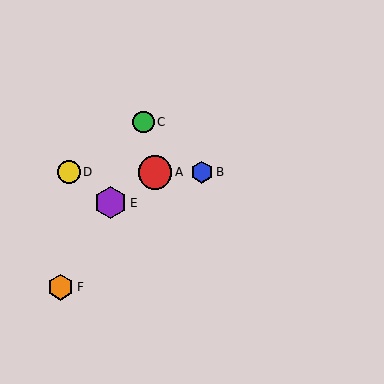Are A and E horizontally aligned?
No, A is at y≈172 and E is at y≈203.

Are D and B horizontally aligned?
Yes, both are at y≈172.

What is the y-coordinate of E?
Object E is at y≈203.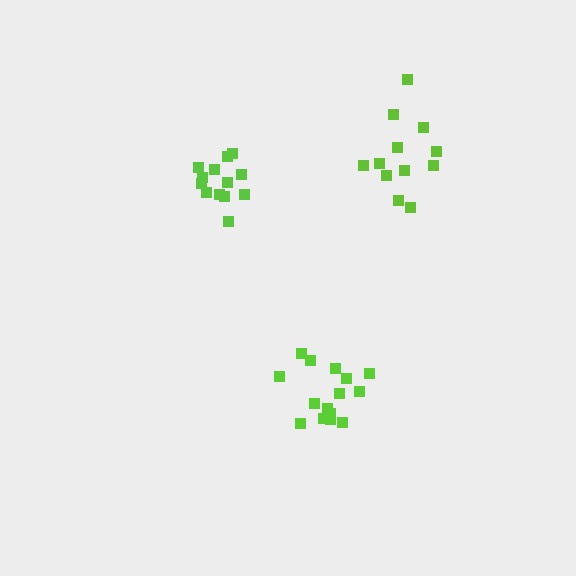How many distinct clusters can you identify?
There are 3 distinct clusters.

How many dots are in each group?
Group 1: 15 dots, Group 2: 13 dots, Group 3: 12 dots (40 total).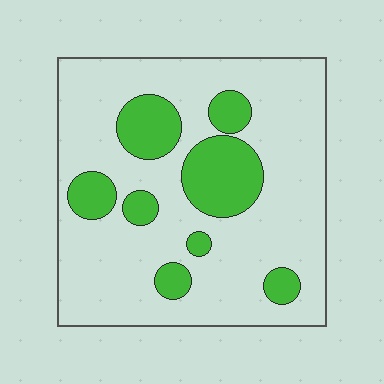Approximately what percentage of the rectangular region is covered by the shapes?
Approximately 20%.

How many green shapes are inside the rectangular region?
8.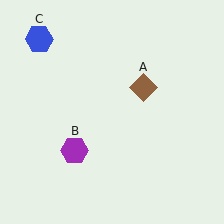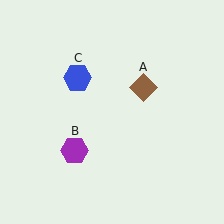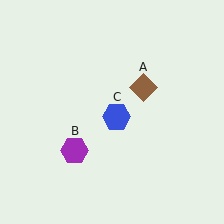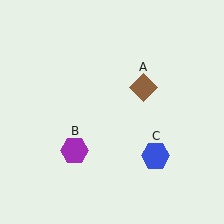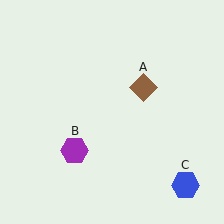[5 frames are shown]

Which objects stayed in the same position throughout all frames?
Brown diamond (object A) and purple hexagon (object B) remained stationary.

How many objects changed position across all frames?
1 object changed position: blue hexagon (object C).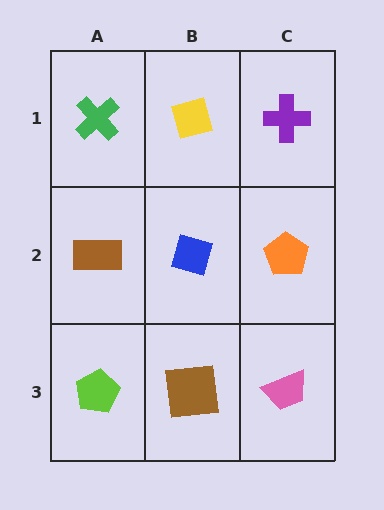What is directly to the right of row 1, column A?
A yellow diamond.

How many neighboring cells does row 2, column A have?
3.